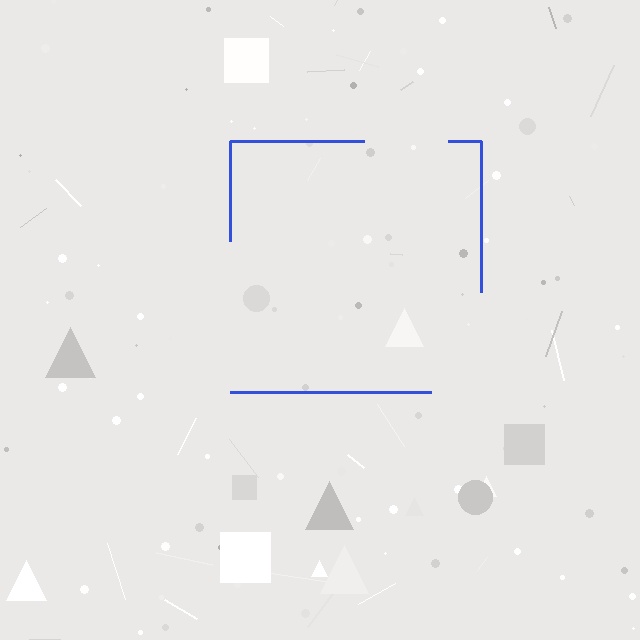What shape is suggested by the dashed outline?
The dashed outline suggests a square.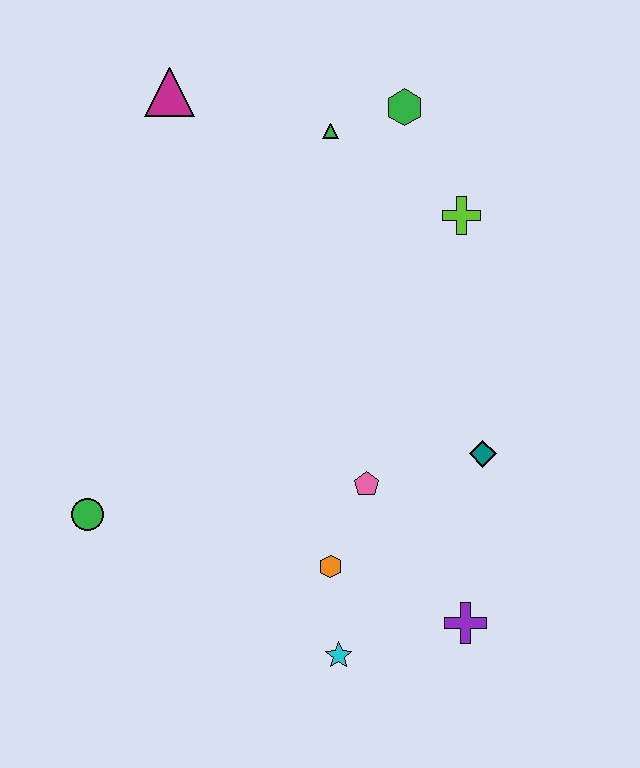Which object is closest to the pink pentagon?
The orange hexagon is closest to the pink pentagon.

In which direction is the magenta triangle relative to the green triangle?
The magenta triangle is to the left of the green triangle.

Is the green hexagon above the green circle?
Yes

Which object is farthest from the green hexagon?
The cyan star is farthest from the green hexagon.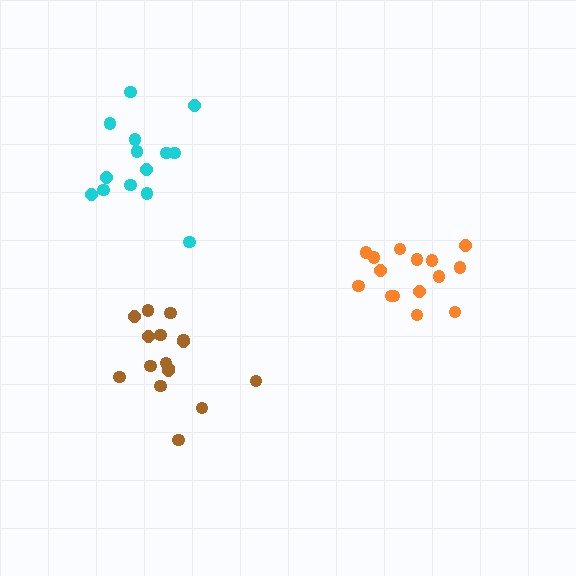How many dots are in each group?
Group 1: 14 dots, Group 2: 16 dots, Group 3: 15 dots (45 total).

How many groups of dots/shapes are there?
There are 3 groups.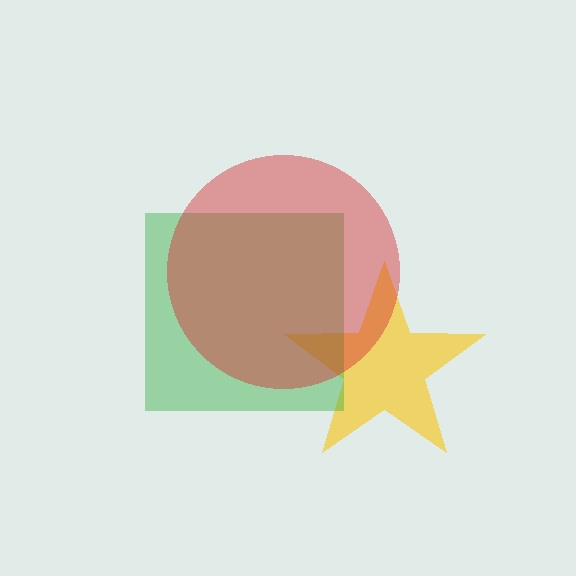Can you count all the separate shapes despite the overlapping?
Yes, there are 3 separate shapes.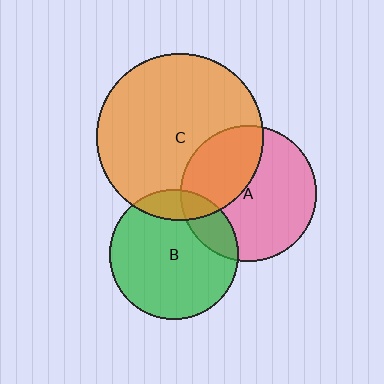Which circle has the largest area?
Circle C (orange).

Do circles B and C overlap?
Yes.